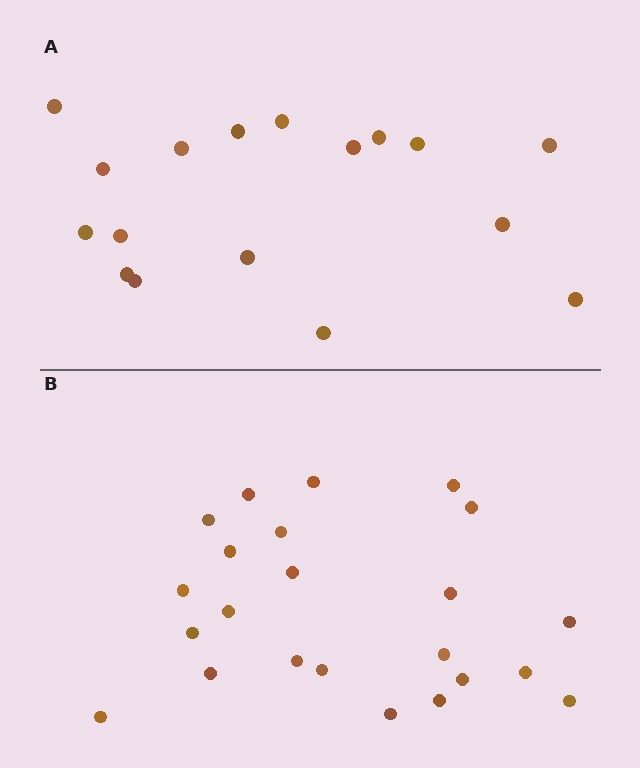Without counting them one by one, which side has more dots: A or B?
Region B (the bottom region) has more dots.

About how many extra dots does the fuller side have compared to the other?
Region B has about 6 more dots than region A.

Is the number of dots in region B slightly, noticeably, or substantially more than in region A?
Region B has noticeably more, but not dramatically so. The ratio is roughly 1.4 to 1.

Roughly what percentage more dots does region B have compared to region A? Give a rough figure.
About 35% more.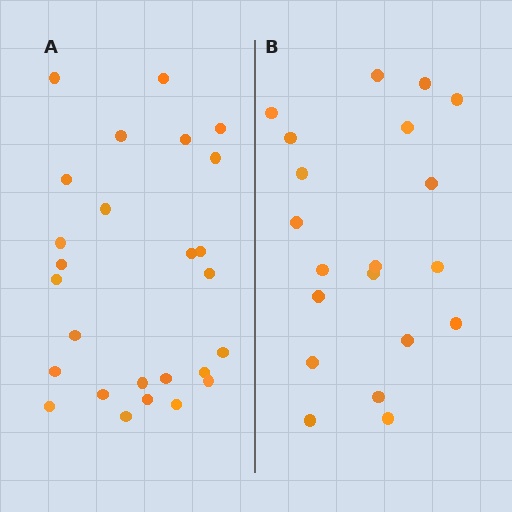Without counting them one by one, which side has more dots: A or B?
Region A (the left region) has more dots.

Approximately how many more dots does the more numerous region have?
Region A has about 6 more dots than region B.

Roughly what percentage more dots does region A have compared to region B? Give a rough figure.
About 30% more.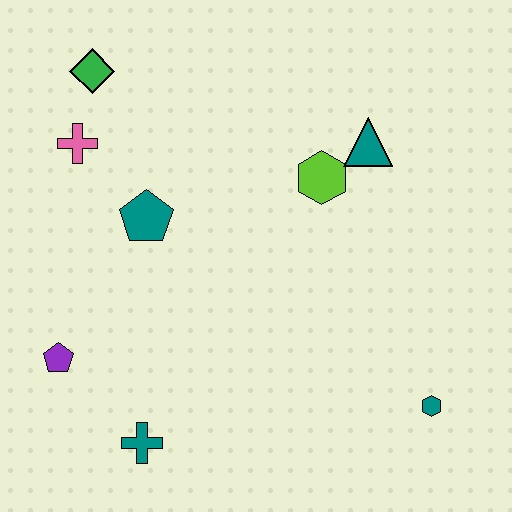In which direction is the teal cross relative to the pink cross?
The teal cross is below the pink cross.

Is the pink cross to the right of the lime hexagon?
No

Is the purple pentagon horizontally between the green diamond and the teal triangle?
No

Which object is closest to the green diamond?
The pink cross is closest to the green diamond.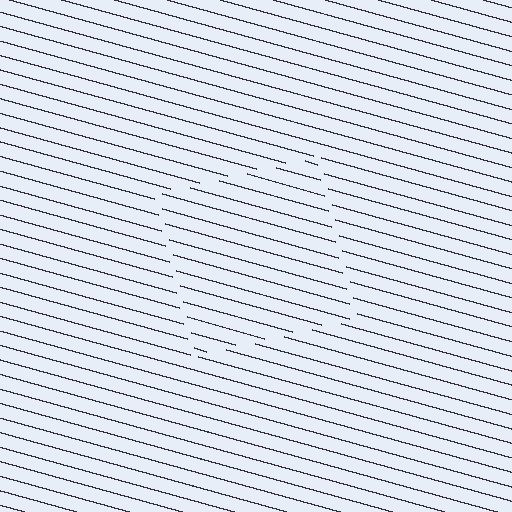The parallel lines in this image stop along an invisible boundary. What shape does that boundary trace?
An illusory square. The interior of the shape contains the same grating, shifted by half a period — the contour is defined by the phase discontinuity where line-ends from the inner and outer gratings abut.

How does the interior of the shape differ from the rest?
The interior of the shape contains the same grating, shifted by half a period — the contour is defined by the phase discontinuity where line-ends from the inner and outer gratings abut.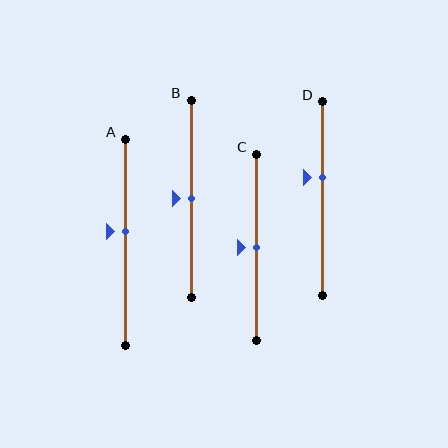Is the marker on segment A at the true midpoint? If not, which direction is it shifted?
No, the marker on segment A is shifted upward by about 5% of the segment length.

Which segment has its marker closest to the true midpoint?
Segment B has its marker closest to the true midpoint.